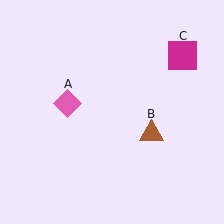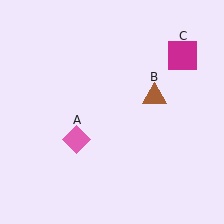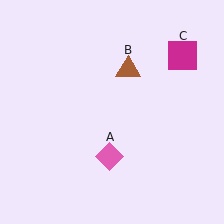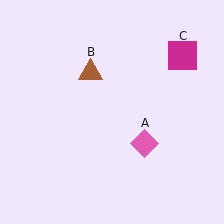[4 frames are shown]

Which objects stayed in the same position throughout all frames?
Magenta square (object C) remained stationary.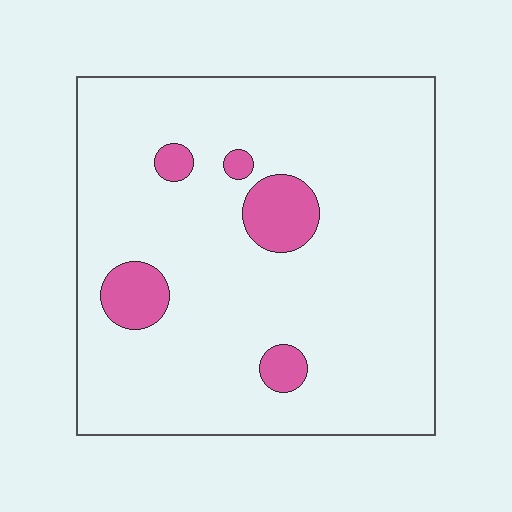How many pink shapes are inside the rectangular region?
5.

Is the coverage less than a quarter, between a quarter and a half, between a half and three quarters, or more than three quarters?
Less than a quarter.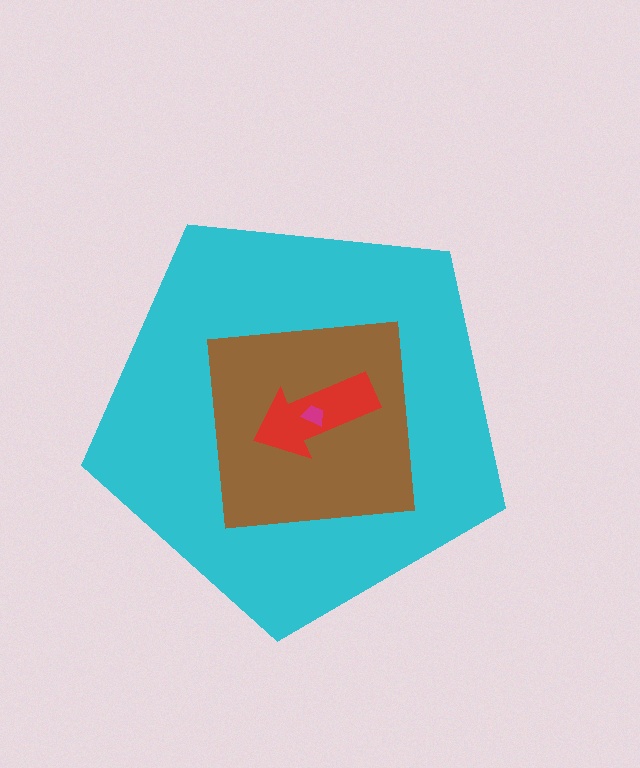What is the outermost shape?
The cyan pentagon.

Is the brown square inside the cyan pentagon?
Yes.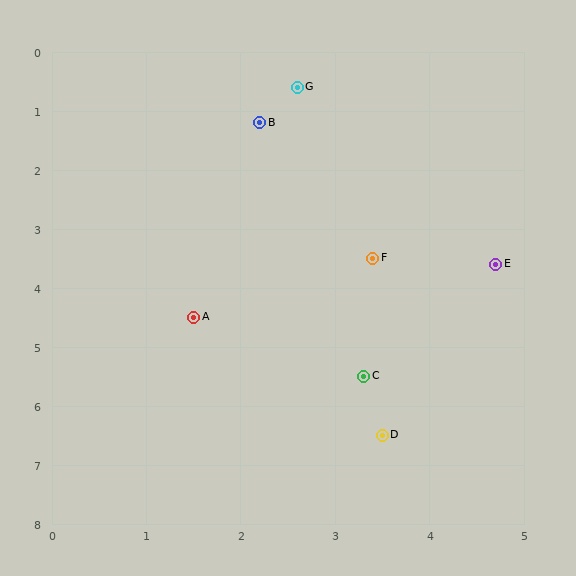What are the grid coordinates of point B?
Point B is at approximately (2.2, 1.2).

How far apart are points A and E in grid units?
Points A and E are about 3.3 grid units apart.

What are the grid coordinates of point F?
Point F is at approximately (3.4, 3.5).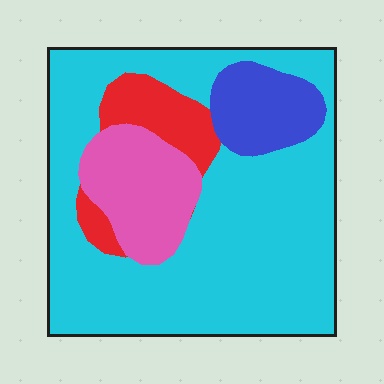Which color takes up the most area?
Cyan, at roughly 65%.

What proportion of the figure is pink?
Pink takes up about one eighth (1/8) of the figure.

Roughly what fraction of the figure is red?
Red covers roughly 10% of the figure.